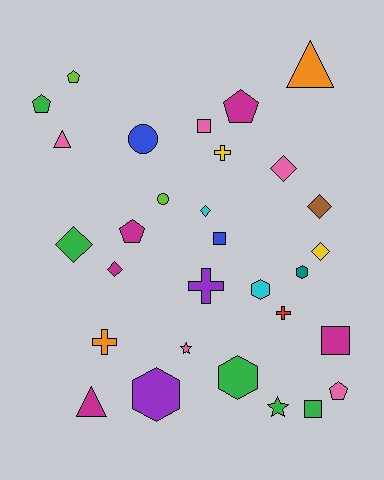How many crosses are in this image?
There are 4 crosses.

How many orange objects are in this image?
There are 2 orange objects.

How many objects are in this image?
There are 30 objects.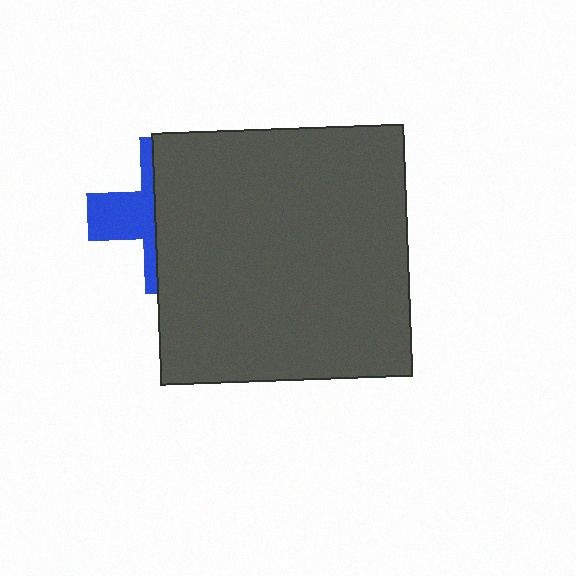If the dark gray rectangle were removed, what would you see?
You would see the complete blue cross.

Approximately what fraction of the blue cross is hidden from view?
Roughly 64% of the blue cross is hidden behind the dark gray rectangle.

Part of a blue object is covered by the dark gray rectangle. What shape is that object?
It is a cross.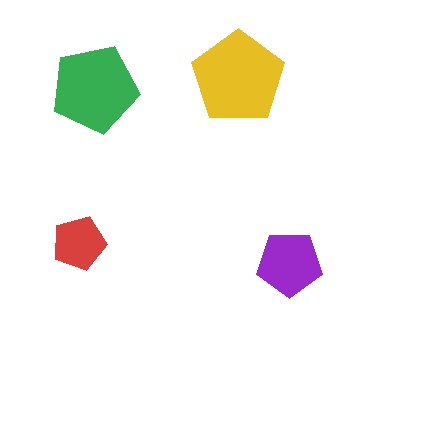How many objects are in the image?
There are 4 objects in the image.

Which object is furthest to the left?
The red pentagon is leftmost.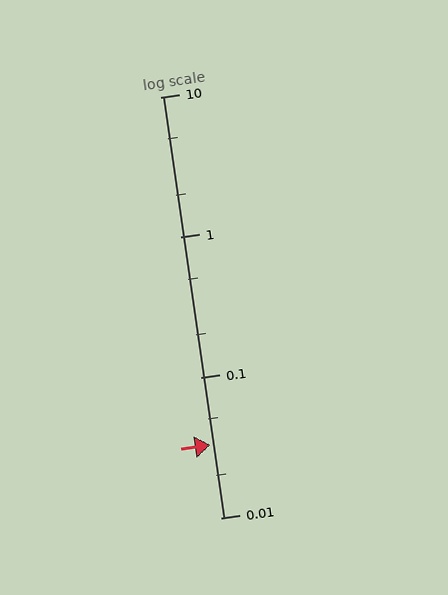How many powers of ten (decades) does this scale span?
The scale spans 3 decades, from 0.01 to 10.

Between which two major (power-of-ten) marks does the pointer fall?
The pointer is between 0.01 and 0.1.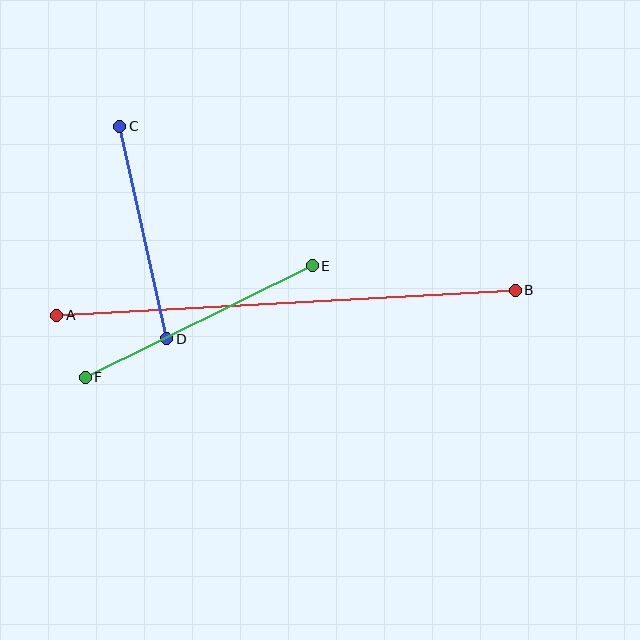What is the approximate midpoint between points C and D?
The midpoint is at approximately (143, 233) pixels.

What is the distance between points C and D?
The distance is approximately 218 pixels.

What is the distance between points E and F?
The distance is approximately 253 pixels.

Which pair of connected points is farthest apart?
Points A and B are farthest apart.